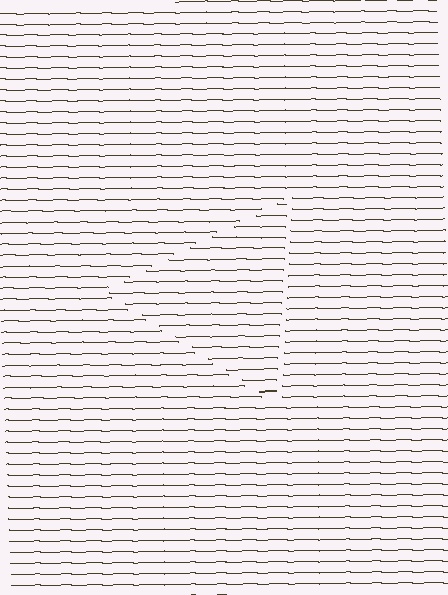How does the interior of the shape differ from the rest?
The interior of the shape contains the same grating, shifted by half a period — the contour is defined by the phase discontinuity where line-ends from the inner and outer gratings abut.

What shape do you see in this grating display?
An illusory triangle. The interior of the shape contains the same grating, shifted by half a period — the contour is defined by the phase discontinuity where line-ends from the inner and outer gratings abut.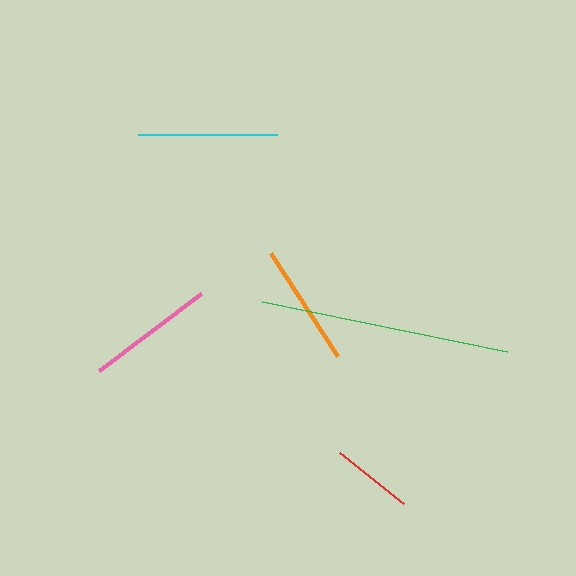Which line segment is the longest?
The green line is the longest at approximately 250 pixels.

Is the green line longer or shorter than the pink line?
The green line is longer than the pink line.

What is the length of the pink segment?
The pink segment is approximately 129 pixels long.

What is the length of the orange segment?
The orange segment is approximately 123 pixels long.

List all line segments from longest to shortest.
From longest to shortest: green, cyan, pink, orange, red.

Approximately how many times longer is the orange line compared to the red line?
The orange line is approximately 1.5 times the length of the red line.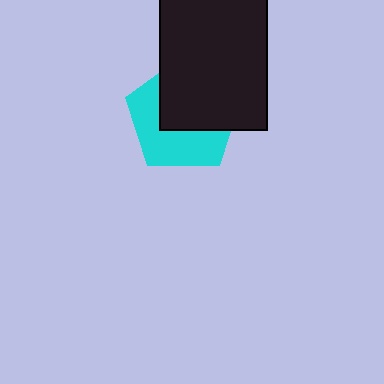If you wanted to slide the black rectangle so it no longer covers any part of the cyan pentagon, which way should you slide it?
Slide it toward the upper-right — that is the most direct way to separate the two shapes.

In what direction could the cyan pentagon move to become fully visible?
The cyan pentagon could move toward the lower-left. That would shift it out from behind the black rectangle entirely.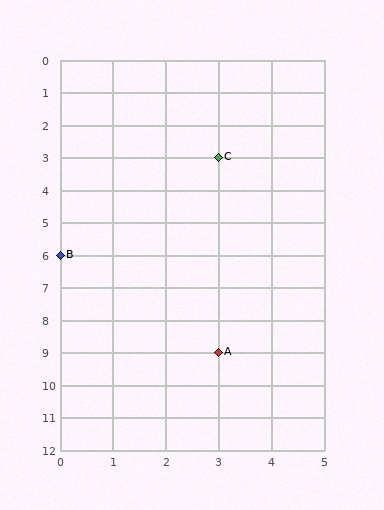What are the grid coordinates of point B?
Point B is at grid coordinates (0, 6).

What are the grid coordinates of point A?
Point A is at grid coordinates (3, 9).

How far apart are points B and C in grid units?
Points B and C are 3 columns and 3 rows apart (about 4.2 grid units diagonally).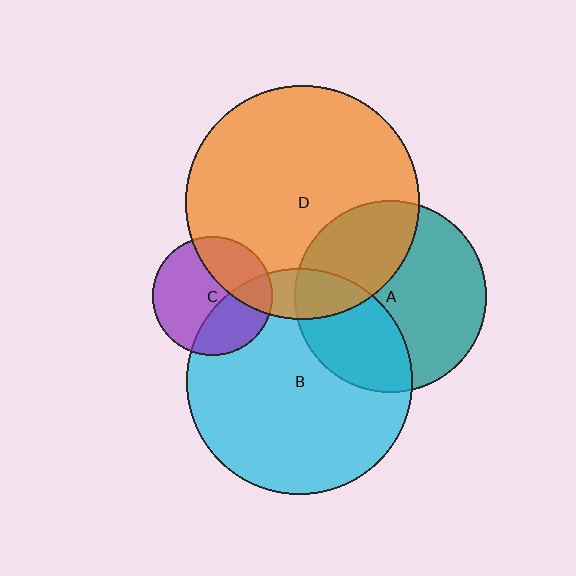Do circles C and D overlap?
Yes.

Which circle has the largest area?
Circle D (orange).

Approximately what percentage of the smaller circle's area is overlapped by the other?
Approximately 30%.